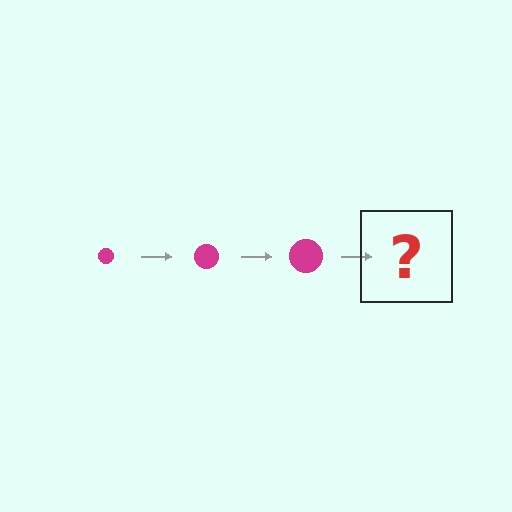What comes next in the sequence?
The next element should be a magenta circle, larger than the previous one.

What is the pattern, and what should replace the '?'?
The pattern is that the circle gets progressively larger each step. The '?' should be a magenta circle, larger than the previous one.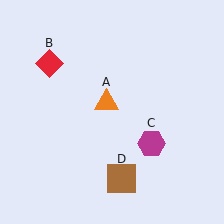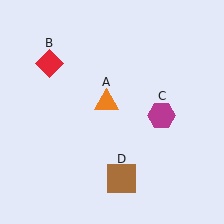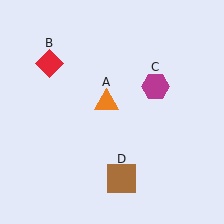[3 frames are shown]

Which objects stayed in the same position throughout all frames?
Orange triangle (object A) and red diamond (object B) and brown square (object D) remained stationary.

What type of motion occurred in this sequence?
The magenta hexagon (object C) rotated counterclockwise around the center of the scene.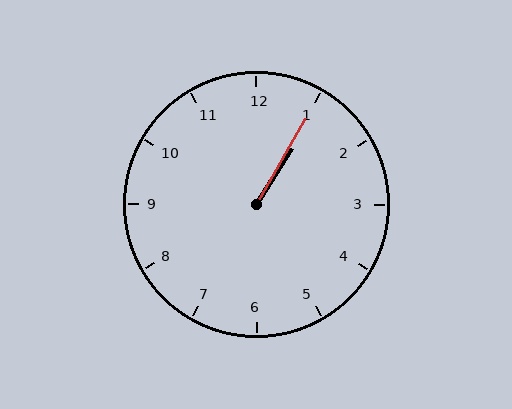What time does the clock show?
1:05.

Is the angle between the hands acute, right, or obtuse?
It is acute.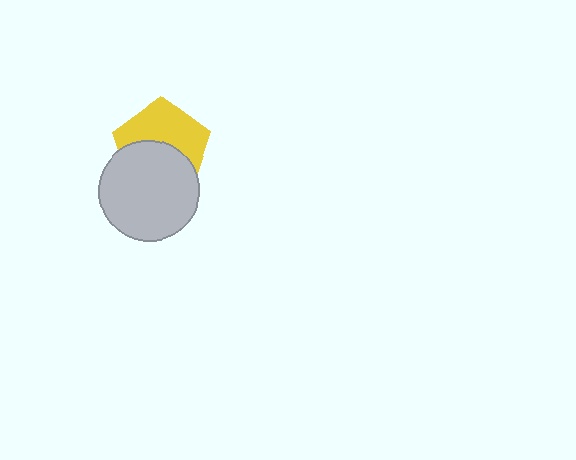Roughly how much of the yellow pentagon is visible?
About half of it is visible (roughly 52%).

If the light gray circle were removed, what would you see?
You would see the complete yellow pentagon.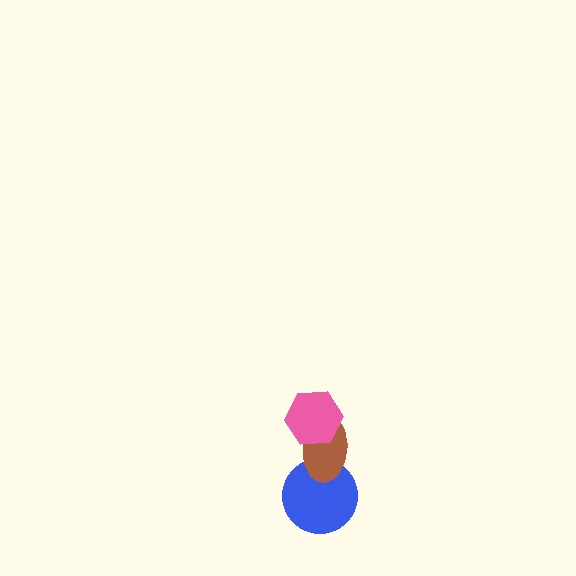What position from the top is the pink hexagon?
The pink hexagon is 1st from the top.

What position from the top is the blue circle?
The blue circle is 3rd from the top.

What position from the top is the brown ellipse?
The brown ellipse is 2nd from the top.